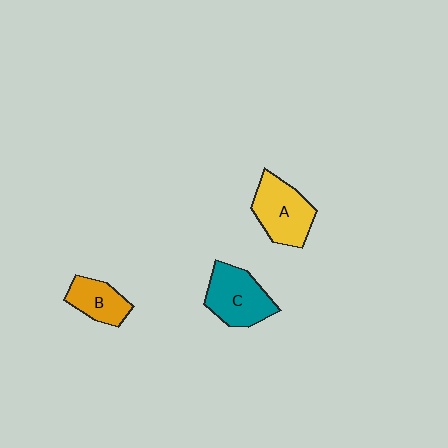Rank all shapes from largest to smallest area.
From largest to smallest: C (teal), A (yellow), B (orange).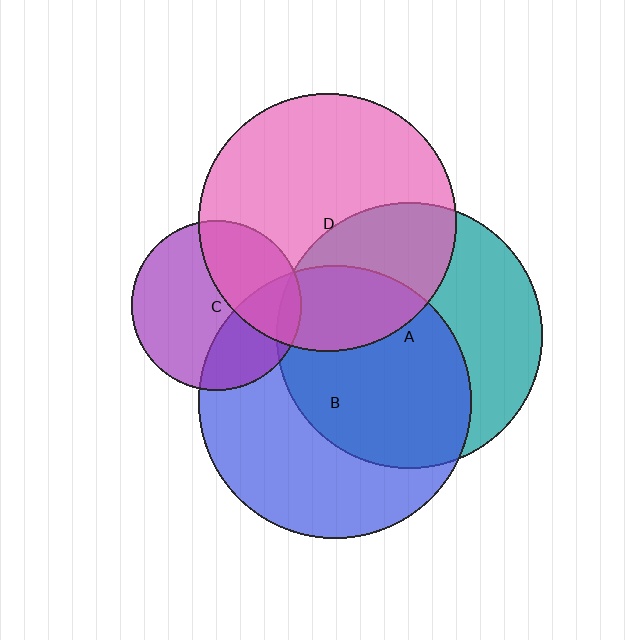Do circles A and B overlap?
Yes.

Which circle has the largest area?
Circle B (blue).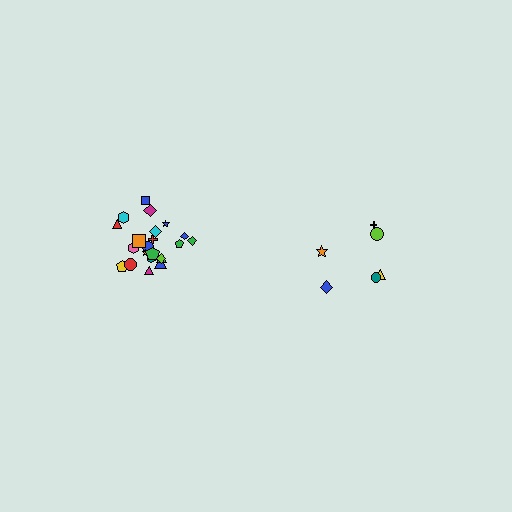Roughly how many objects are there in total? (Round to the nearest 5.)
Roughly 30 objects in total.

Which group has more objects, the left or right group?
The left group.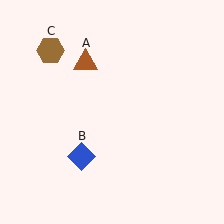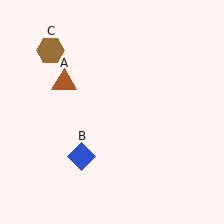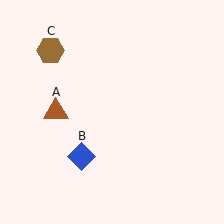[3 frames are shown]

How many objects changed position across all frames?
1 object changed position: brown triangle (object A).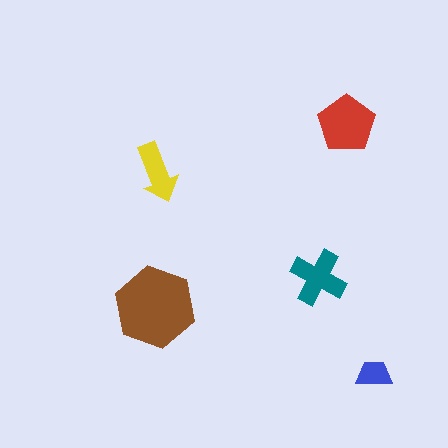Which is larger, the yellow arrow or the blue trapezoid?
The yellow arrow.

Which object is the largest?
The brown hexagon.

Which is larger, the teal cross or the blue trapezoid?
The teal cross.